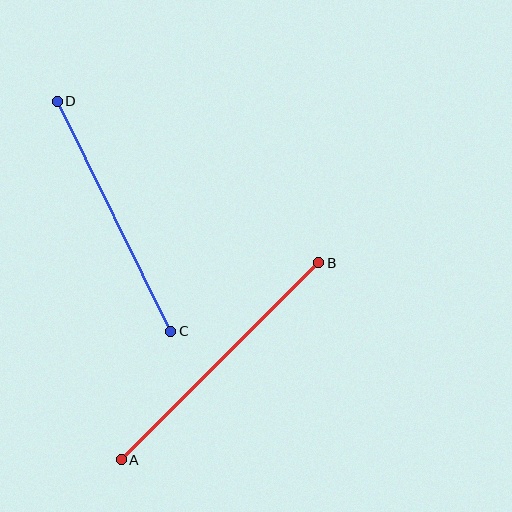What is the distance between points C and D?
The distance is approximately 256 pixels.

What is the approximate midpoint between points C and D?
The midpoint is at approximately (114, 216) pixels.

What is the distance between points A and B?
The distance is approximately 279 pixels.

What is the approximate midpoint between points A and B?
The midpoint is at approximately (220, 361) pixels.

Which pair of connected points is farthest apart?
Points A and B are farthest apart.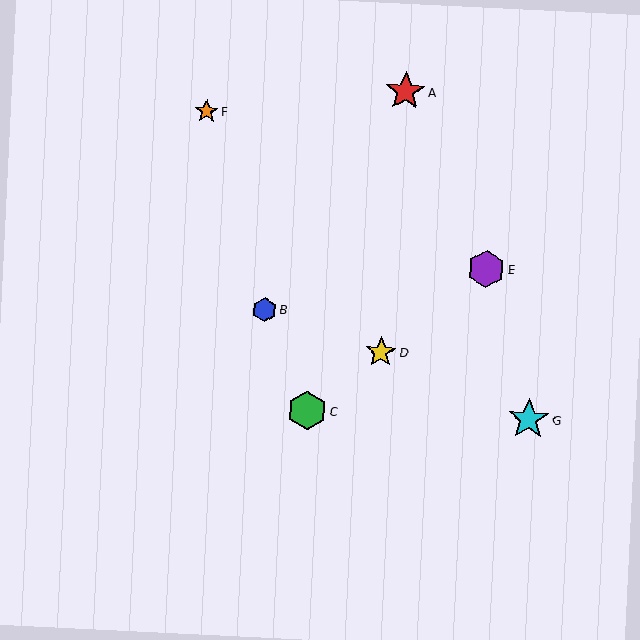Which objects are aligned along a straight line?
Objects C, D, E are aligned along a straight line.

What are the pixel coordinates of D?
Object D is at (381, 352).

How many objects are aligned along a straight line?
3 objects (C, D, E) are aligned along a straight line.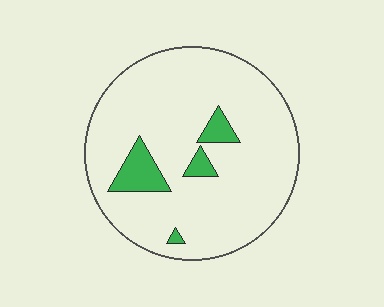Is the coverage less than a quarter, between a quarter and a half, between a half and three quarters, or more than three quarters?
Less than a quarter.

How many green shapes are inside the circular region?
4.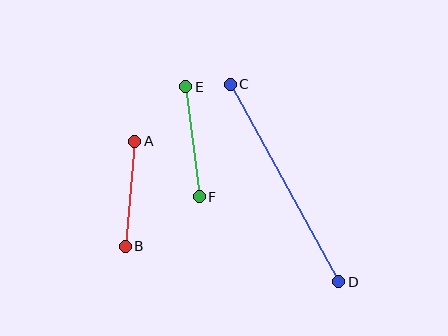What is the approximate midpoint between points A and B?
The midpoint is at approximately (130, 194) pixels.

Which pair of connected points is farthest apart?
Points C and D are farthest apart.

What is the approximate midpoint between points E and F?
The midpoint is at approximately (192, 142) pixels.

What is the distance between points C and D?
The distance is approximately 226 pixels.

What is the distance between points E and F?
The distance is approximately 111 pixels.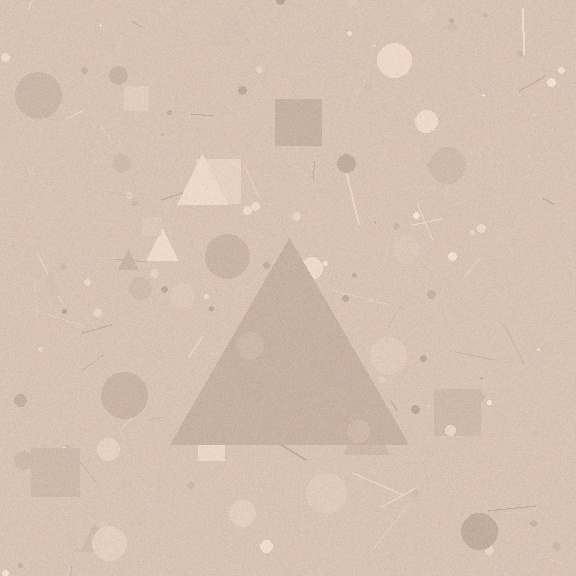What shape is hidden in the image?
A triangle is hidden in the image.